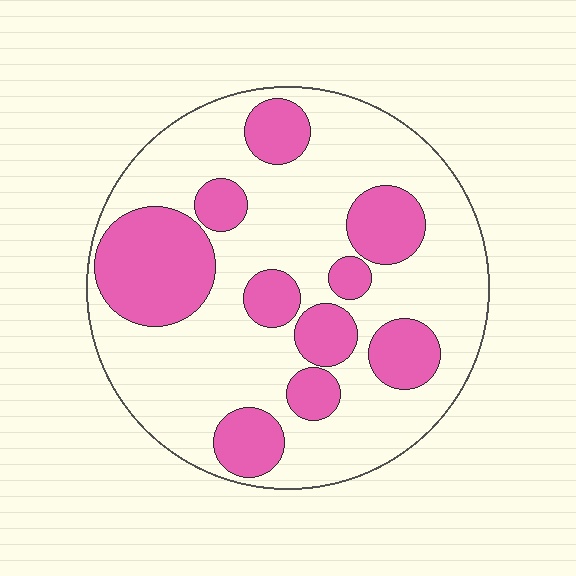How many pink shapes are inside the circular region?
10.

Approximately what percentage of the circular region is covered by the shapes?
Approximately 30%.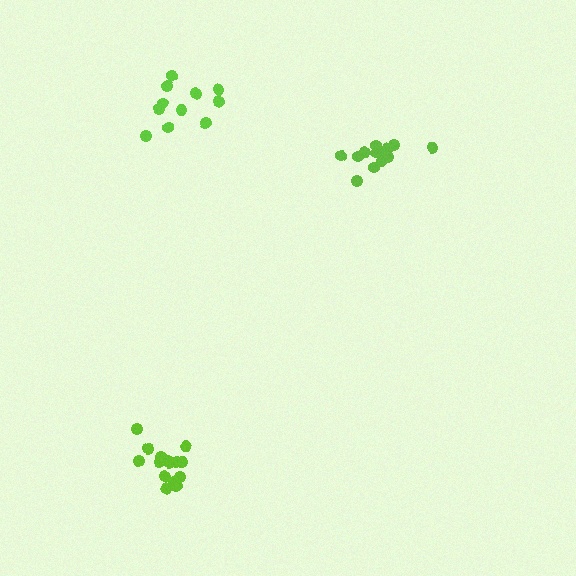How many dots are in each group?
Group 1: 15 dots, Group 2: 13 dots, Group 3: 11 dots (39 total).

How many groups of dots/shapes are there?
There are 3 groups.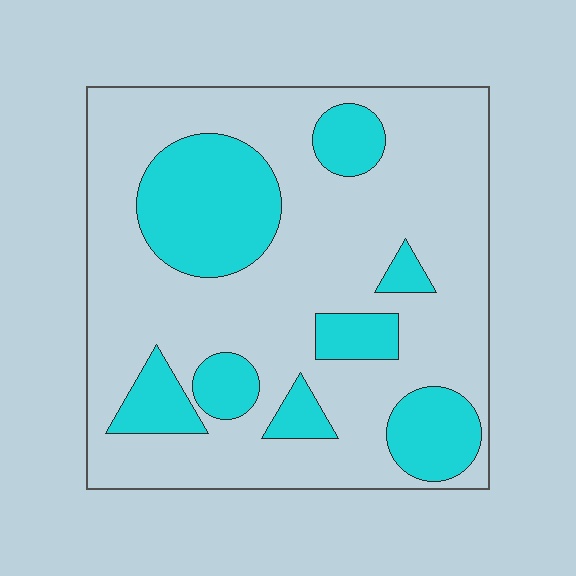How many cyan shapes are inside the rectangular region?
8.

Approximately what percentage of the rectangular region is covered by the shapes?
Approximately 25%.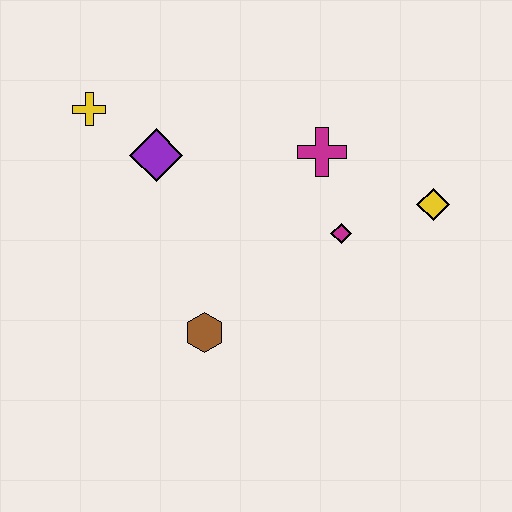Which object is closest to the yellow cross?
The purple diamond is closest to the yellow cross.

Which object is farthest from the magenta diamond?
The yellow cross is farthest from the magenta diamond.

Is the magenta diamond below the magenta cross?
Yes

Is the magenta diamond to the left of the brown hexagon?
No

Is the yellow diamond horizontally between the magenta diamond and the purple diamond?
No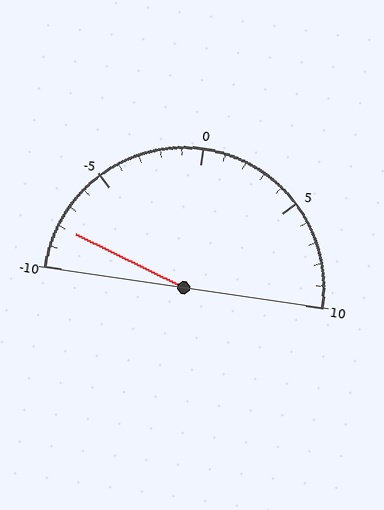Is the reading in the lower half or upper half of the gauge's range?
The reading is in the lower half of the range (-10 to 10).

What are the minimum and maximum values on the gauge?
The gauge ranges from -10 to 10.